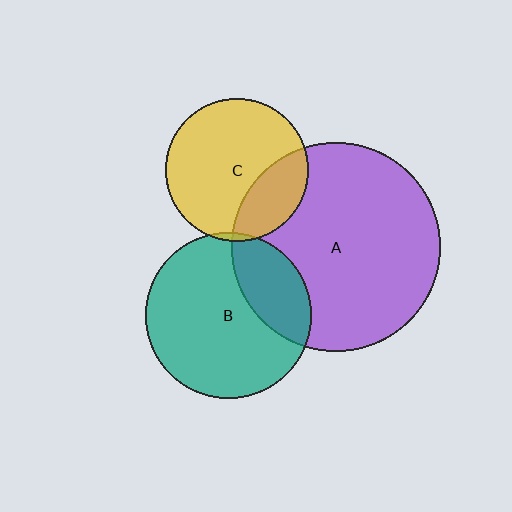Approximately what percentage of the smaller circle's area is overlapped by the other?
Approximately 25%.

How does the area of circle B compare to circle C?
Approximately 1.3 times.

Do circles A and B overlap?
Yes.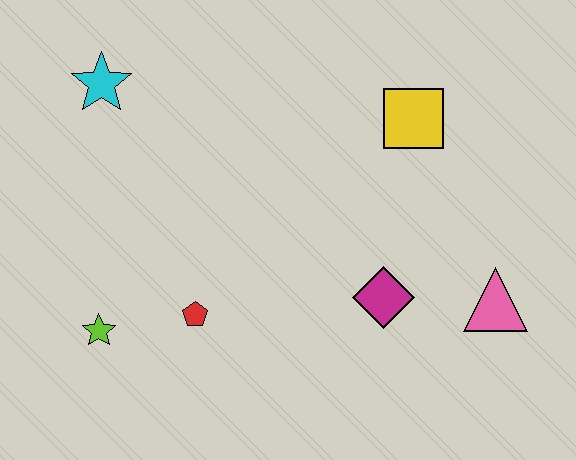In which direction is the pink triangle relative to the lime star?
The pink triangle is to the right of the lime star.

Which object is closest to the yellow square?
The magenta diamond is closest to the yellow square.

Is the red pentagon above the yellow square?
No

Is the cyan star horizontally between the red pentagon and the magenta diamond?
No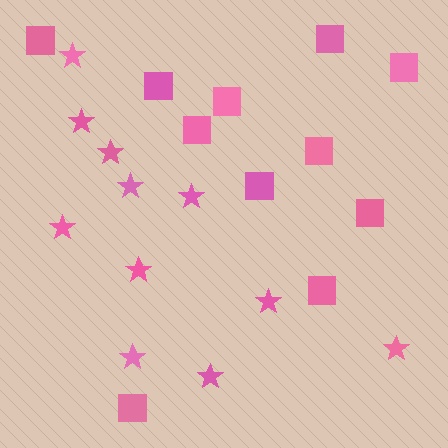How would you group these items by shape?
There are 2 groups: one group of stars (11) and one group of squares (11).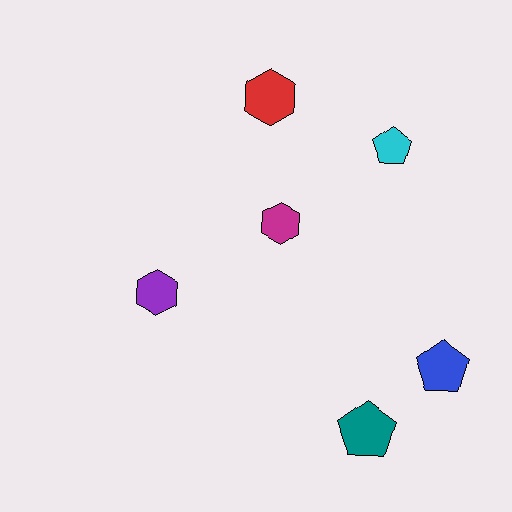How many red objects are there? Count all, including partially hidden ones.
There is 1 red object.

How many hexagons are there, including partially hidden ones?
There are 3 hexagons.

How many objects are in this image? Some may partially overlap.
There are 6 objects.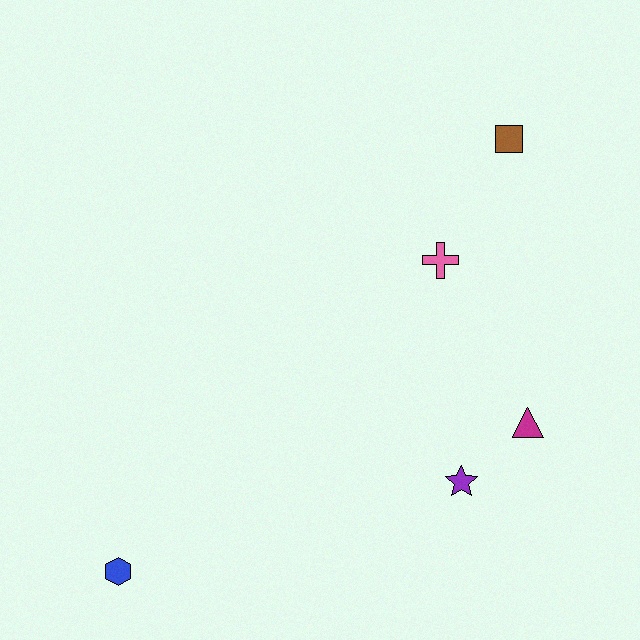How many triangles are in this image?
There is 1 triangle.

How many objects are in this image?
There are 5 objects.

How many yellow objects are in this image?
There are no yellow objects.